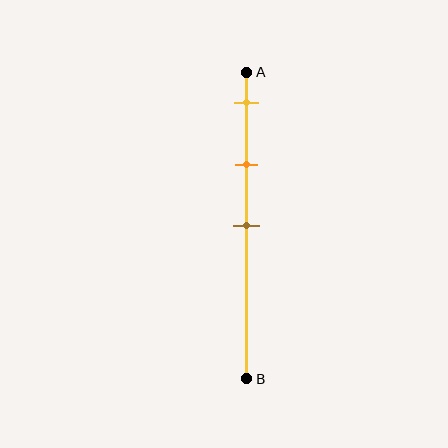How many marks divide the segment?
There are 3 marks dividing the segment.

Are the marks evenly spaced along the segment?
Yes, the marks are approximately evenly spaced.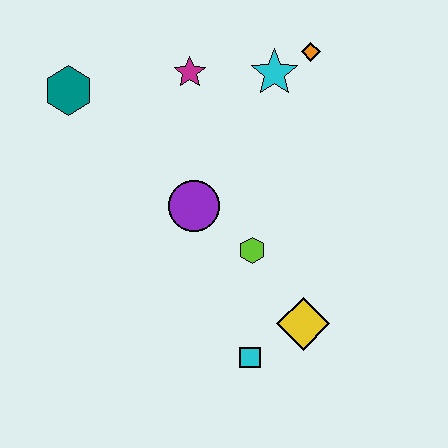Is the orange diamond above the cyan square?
Yes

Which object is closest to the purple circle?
The lime hexagon is closest to the purple circle.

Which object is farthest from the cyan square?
The teal hexagon is farthest from the cyan square.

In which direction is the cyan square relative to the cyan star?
The cyan square is below the cyan star.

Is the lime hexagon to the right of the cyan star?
No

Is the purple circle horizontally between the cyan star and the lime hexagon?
No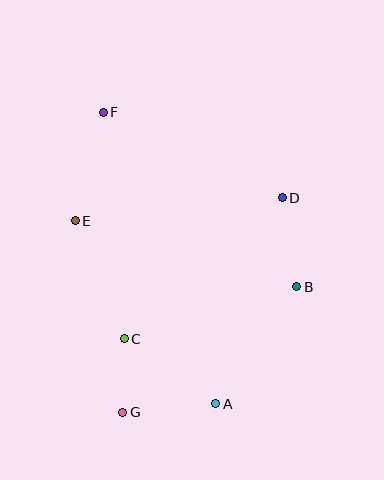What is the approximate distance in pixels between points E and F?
The distance between E and F is approximately 112 pixels.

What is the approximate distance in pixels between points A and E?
The distance between A and E is approximately 231 pixels.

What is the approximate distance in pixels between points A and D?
The distance between A and D is approximately 216 pixels.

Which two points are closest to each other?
Points C and G are closest to each other.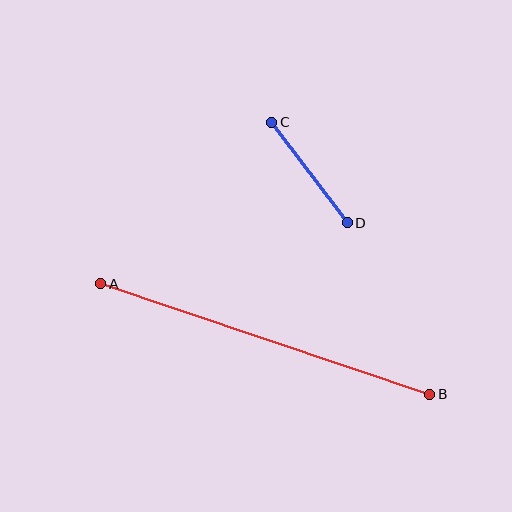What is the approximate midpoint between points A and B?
The midpoint is at approximately (265, 339) pixels.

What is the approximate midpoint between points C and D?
The midpoint is at approximately (310, 172) pixels.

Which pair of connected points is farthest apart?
Points A and B are farthest apart.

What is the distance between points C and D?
The distance is approximately 126 pixels.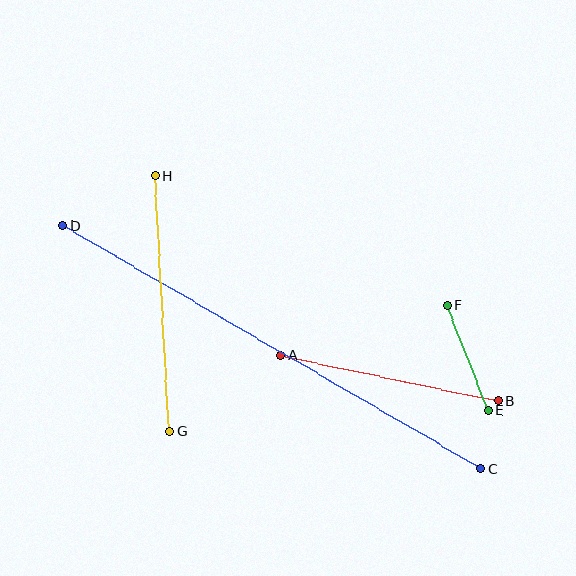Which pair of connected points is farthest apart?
Points C and D are farthest apart.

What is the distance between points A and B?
The distance is approximately 222 pixels.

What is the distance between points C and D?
The distance is approximately 484 pixels.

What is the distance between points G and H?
The distance is approximately 256 pixels.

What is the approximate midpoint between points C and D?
The midpoint is at approximately (272, 347) pixels.